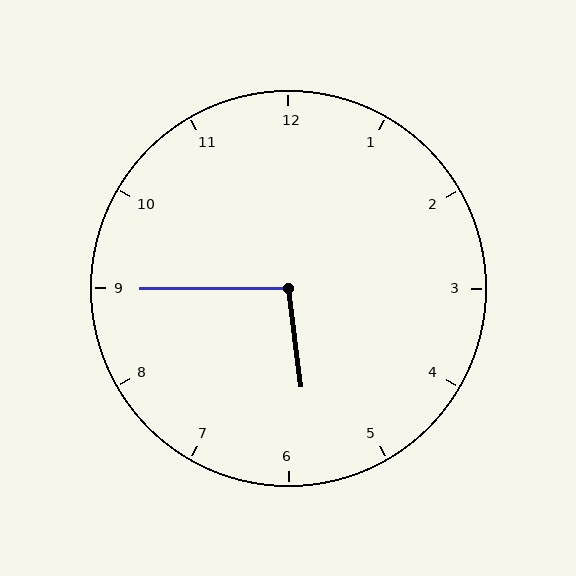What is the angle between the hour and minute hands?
Approximately 98 degrees.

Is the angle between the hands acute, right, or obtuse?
It is obtuse.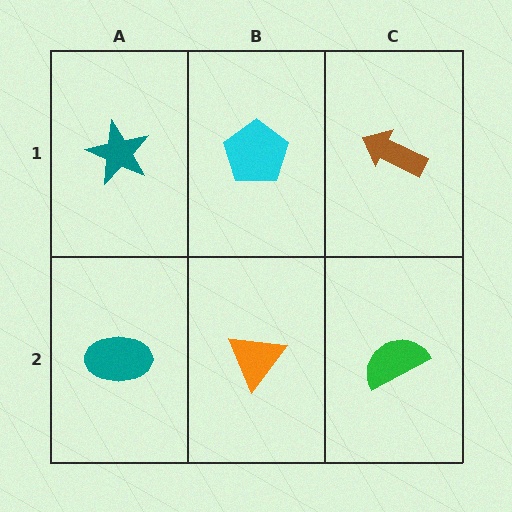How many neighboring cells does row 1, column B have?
3.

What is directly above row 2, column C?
A brown arrow.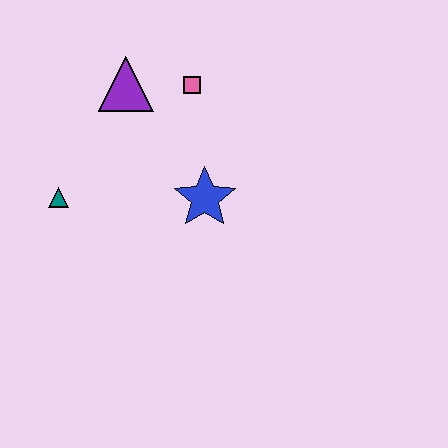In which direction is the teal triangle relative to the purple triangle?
The teal triangle is below the purple triangle.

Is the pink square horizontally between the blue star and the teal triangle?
Yes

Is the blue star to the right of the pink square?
Yes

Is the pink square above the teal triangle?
Yes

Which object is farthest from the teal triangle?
The pink square is farthest from the teal triangle.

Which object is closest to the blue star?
The pink square is closest to the blue star.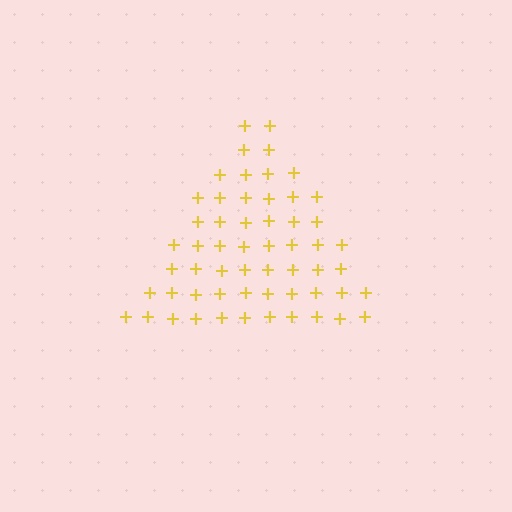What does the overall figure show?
The overall figure shows a triangle.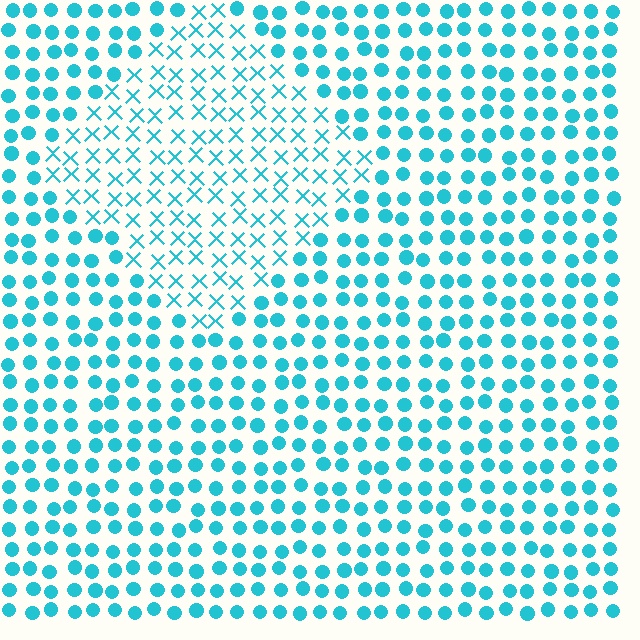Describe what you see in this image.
The image is filled with small cyan elements arranged in a uniform grid. A diamond-shaped region contains X marks, while the surrounding area contains circles. The boundary is defined purely by the change in element shape.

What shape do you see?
I see a diamond.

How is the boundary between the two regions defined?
The boundary is defined by a change in element shape: X marks inside vs. circles outside. All elements share the same color and spacing.